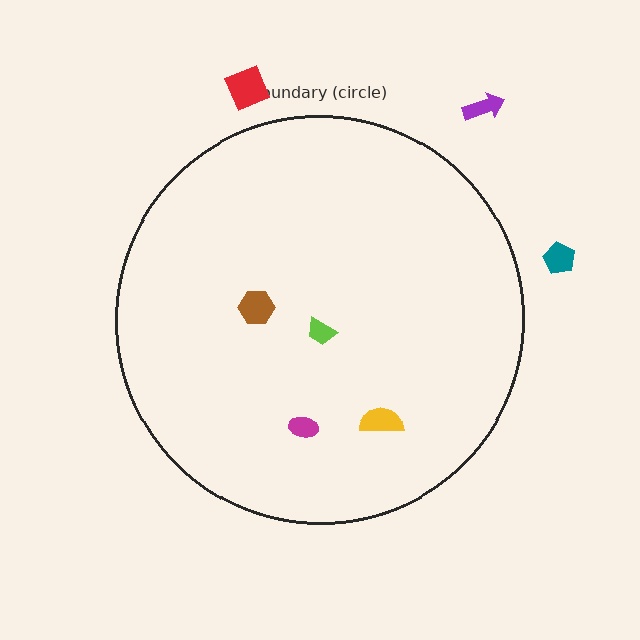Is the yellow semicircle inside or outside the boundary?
Inside.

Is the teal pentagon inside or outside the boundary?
Outside.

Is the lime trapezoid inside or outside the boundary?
Inside.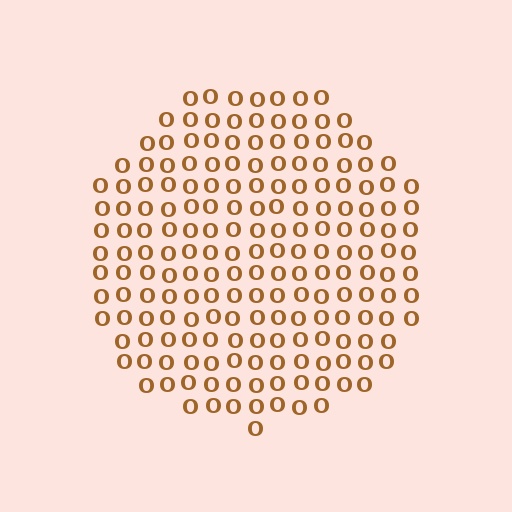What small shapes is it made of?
It is made of small letter O's.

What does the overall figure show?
The overall figure shows a circle.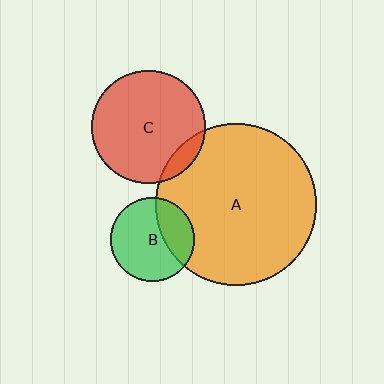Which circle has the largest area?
Circle A (orange).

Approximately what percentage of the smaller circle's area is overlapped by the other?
Approximately 30%.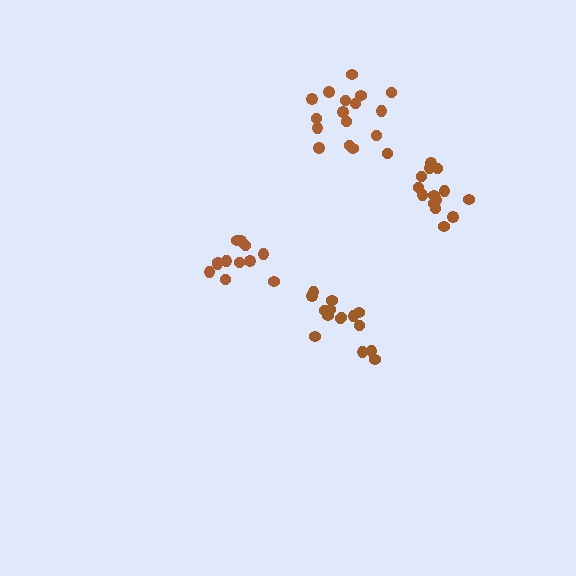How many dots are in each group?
Group 1: 16 dots, Group 2: 12 dots, Group 3: 15 dots, Group 4: 15 dots (58 total).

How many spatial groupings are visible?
There are 4 spatial groupings.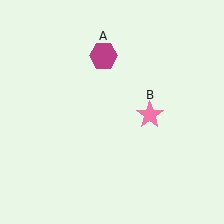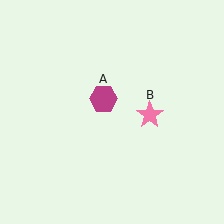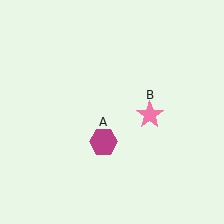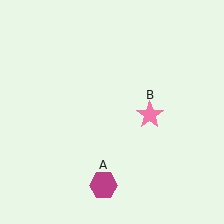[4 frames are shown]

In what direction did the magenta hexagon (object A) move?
The magenta hexagon (object A) moved down.